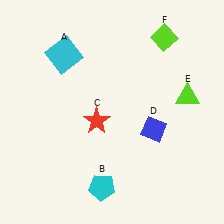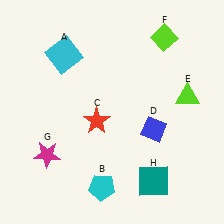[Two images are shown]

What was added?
A magenta star (G), a teal square (H) were added in Image 2.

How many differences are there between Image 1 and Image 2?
There are 2 differences between the two images.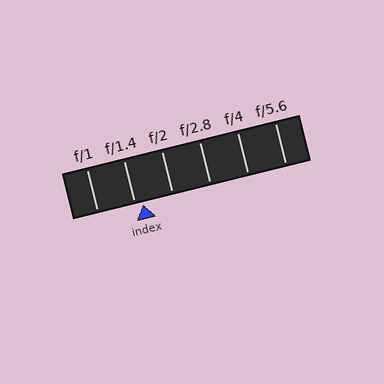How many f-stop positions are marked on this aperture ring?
There are 6 f-stop positions marked.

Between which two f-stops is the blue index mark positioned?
The index mark is between f/1.4 and f/2.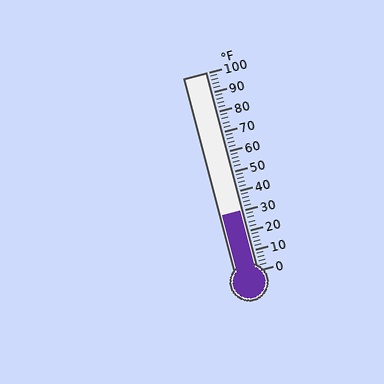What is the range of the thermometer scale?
The thermometer scale ranges from 0°F to 100°F.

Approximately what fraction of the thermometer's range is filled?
The thermometer is filled to approximately 30% of its range.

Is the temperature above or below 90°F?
The temperature is below 90°F.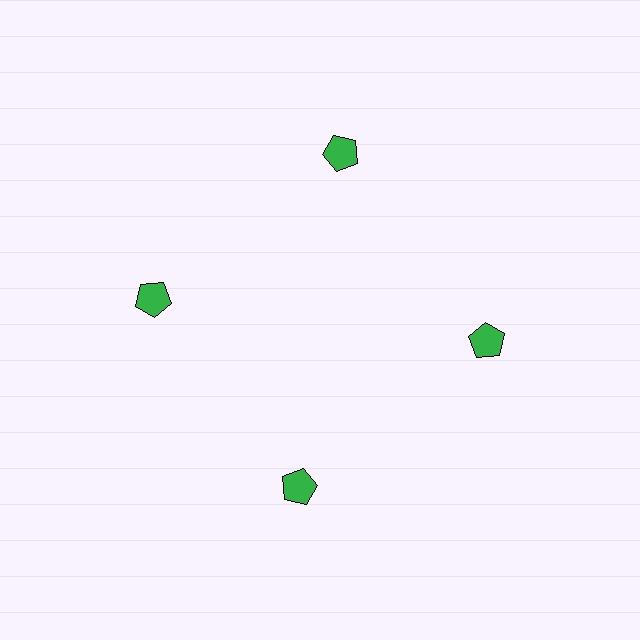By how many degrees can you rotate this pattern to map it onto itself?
The pattern maps onto itself every 90 degrees of rotation.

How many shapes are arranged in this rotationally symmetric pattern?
There are 4 shapes, arranged in 4 groups of 1.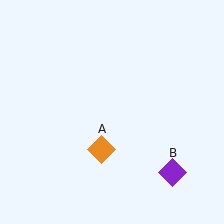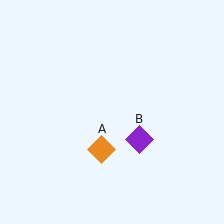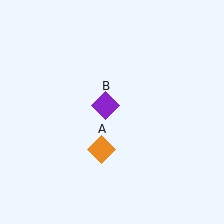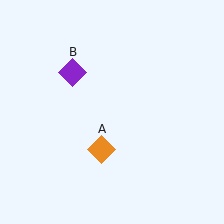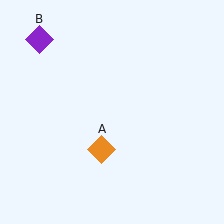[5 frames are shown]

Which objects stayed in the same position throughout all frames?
Orange diamond (object A) remained stationary.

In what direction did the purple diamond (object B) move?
The purple diamond (object B) moved up and to the left.